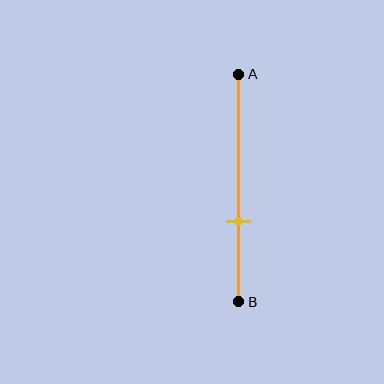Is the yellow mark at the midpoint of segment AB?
No, the mark is at about 65% from A, not at the 50% midpoint.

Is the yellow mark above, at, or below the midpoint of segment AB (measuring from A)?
The yellow mark is below the midpoint of segment AB.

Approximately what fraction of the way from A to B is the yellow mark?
The yellow mark is approximately 65% of the way from A to B.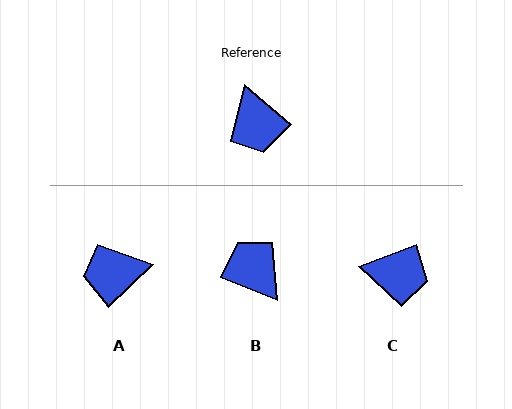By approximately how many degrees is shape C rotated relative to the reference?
Approximately 62 degrees counter-clockwise.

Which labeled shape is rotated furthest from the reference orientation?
B, about 162 degrees away.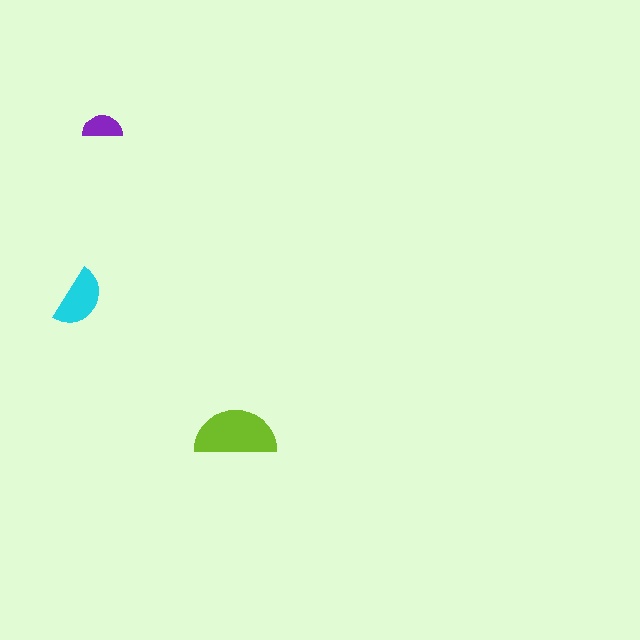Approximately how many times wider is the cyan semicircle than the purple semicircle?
About 1.5 times wider.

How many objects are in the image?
There are 3 objects in the image.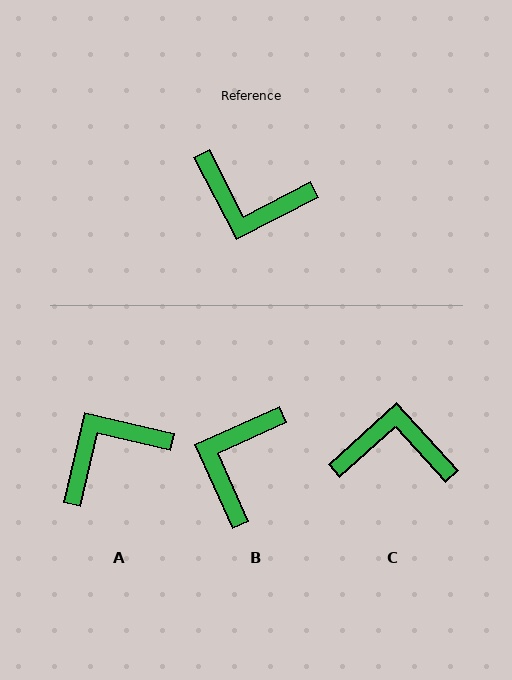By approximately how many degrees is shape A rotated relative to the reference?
Approximately 130 degrees clockwise.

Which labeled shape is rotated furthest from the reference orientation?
C, about 165 degrees away.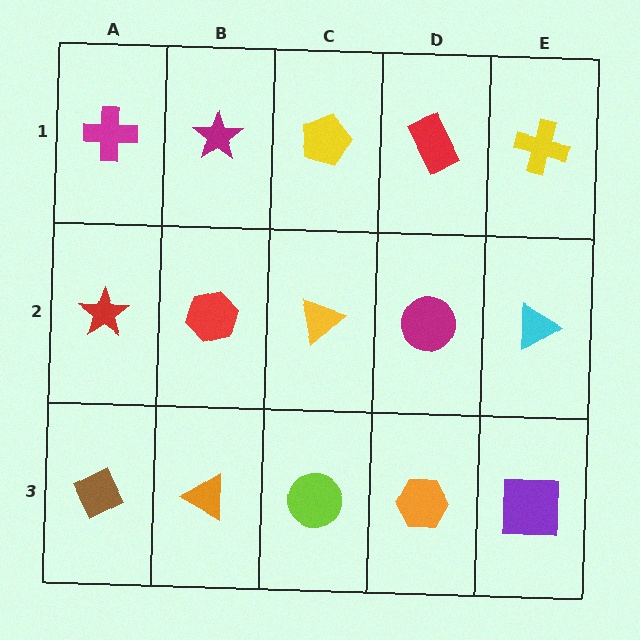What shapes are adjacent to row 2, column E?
A yellow cross (row 1, column E), a purple square (row 3, column E), a magenta circle (row 2, column D).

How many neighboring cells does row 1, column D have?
3.